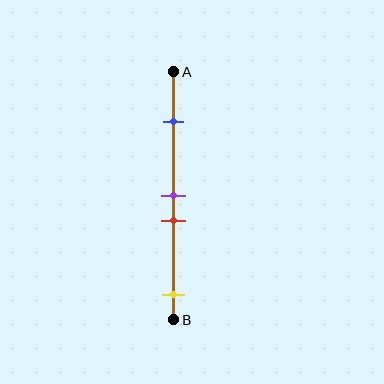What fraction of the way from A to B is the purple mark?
The purple mark is approximately 50% (0.5) of the way from A to B.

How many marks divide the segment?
There are 4 marks dividing the segment.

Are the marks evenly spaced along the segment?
No, the marks are not evenly spaced.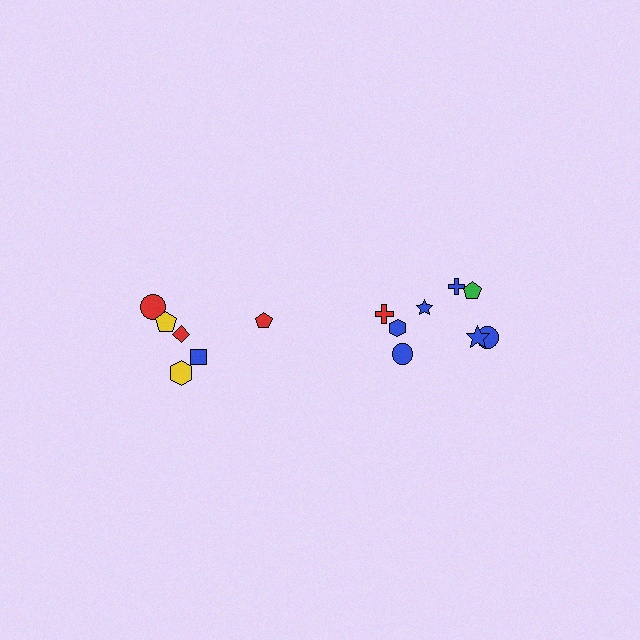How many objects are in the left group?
There are 6 objects.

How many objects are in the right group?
There are 8 objects.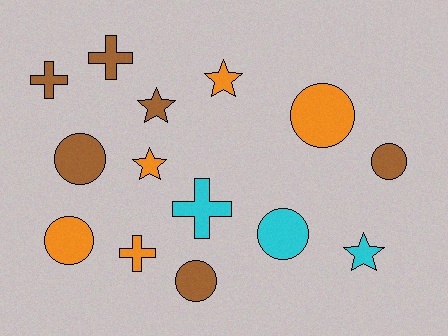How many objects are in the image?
There are 14 objects.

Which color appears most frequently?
Brown, with 6 objects.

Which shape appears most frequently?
Circle, with 6 objects.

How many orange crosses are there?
There is 1 orange cross.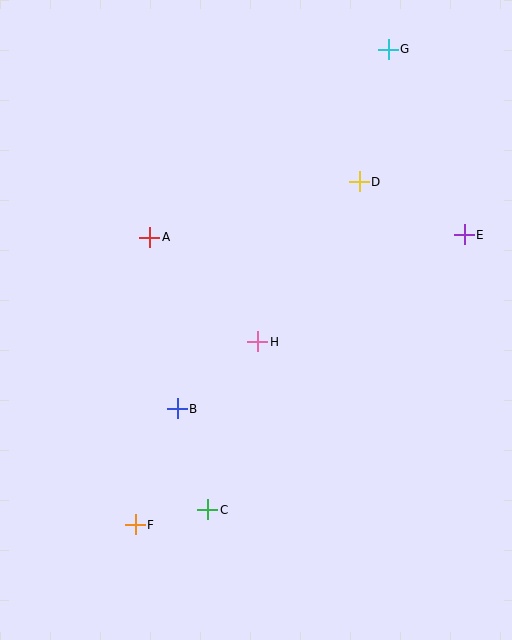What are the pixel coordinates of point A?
Point A is at (150, 237).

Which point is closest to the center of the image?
Point H at (258, 342) is closest to the center.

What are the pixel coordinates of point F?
Point F is at (135, 525).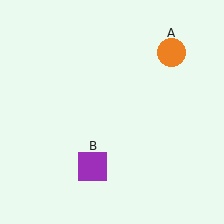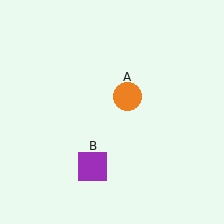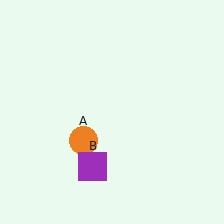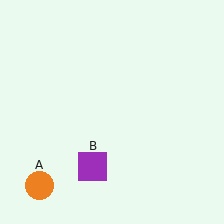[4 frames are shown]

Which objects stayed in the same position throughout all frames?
Purple square (object B) remained stationary.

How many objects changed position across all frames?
1 object changed position: orange circle (object A).